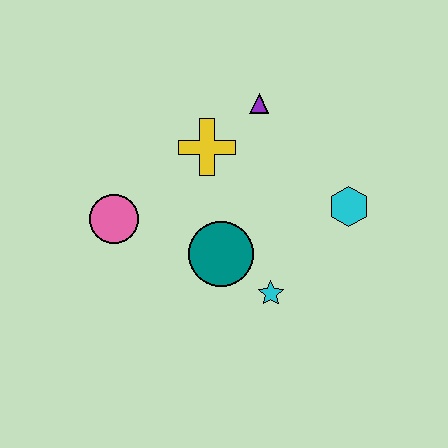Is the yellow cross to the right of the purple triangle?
No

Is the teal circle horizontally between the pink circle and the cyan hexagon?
Yes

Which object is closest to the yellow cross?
The purple triangle is closest to the yellow cross.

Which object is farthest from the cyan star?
The purple triangle is farthest from the cyan star.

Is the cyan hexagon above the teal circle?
Yes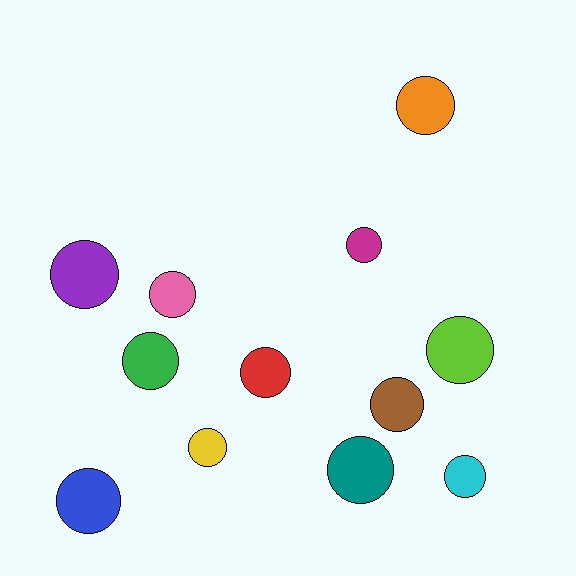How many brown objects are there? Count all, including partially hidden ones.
There is 1 brown object.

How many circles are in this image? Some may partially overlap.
There are 12 circles.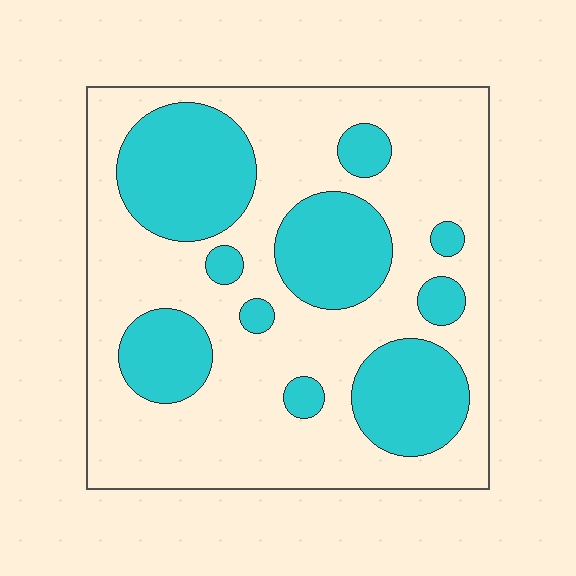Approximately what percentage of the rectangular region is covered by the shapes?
Approximately 35%.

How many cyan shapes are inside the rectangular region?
10.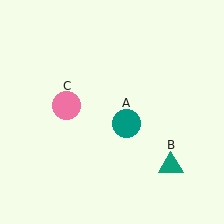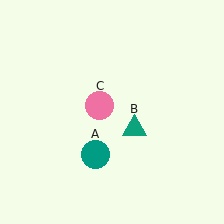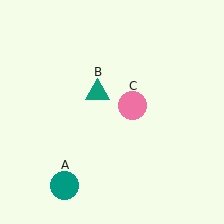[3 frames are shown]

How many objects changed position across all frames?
3 objects changed position: teal circle (object A), teal triangle (object B), pink circle (object C).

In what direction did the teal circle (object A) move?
The teal circle (object A) moved down and to the left.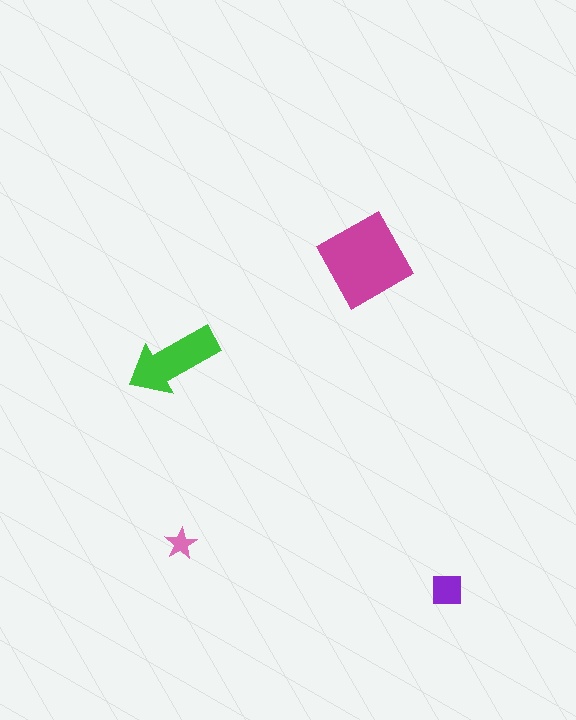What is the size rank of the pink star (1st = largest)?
4th.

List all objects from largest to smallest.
The magenta diamond, the green arrow, the purple square, the pink star.